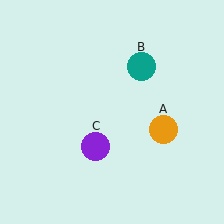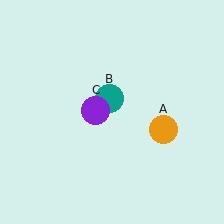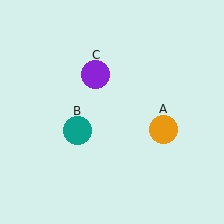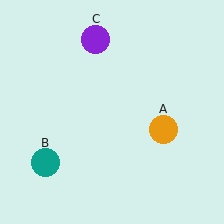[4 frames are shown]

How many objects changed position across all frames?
2 objects changed position: teal circle (object B), purple circle (object C).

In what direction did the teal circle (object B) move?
The teal circle (object B) moved down and to the left.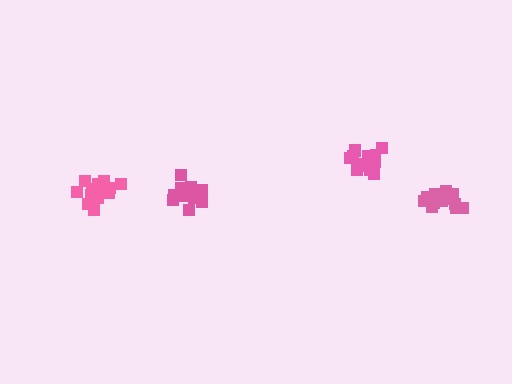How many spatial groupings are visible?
There are 4 spatial groupings.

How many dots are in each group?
Group 1: 18 dots, Group 2: 17 dots, Group 3: 15 dots, Group 4: 16 dots (66 total).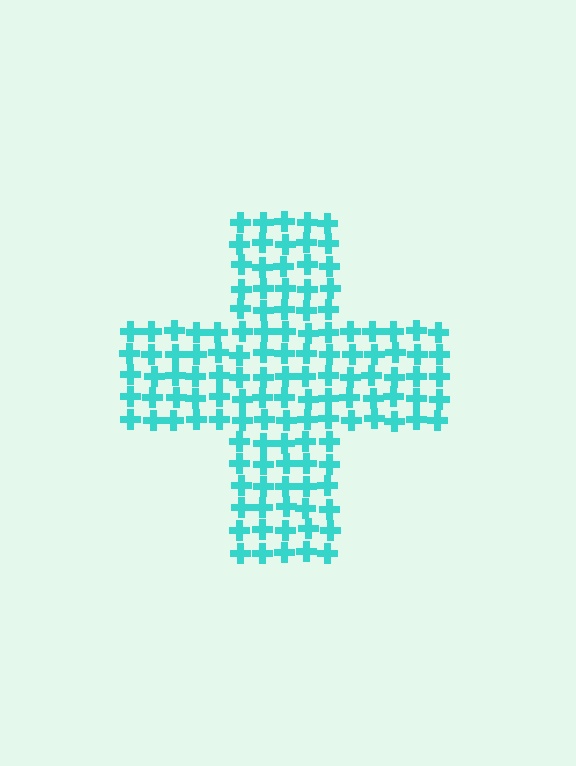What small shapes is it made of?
It is made of small crosses.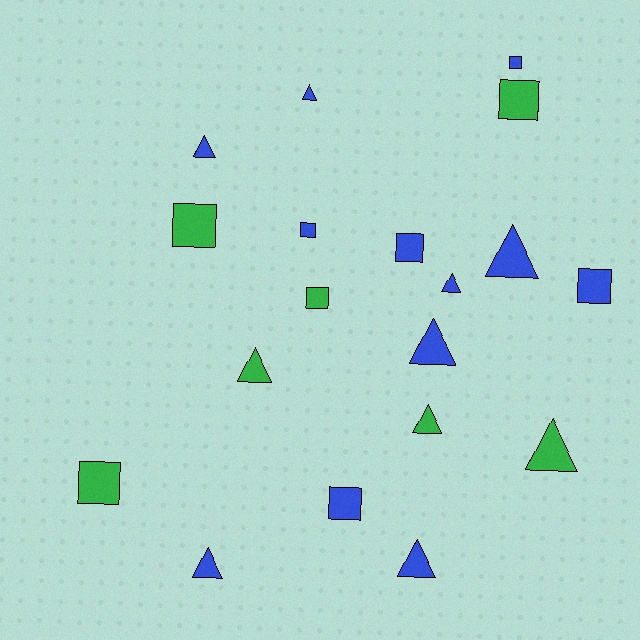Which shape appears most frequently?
Triangle, with 10 objects.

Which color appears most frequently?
Blue, with 12 objects.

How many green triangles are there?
There are 3 green triangles.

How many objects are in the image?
There are 19 objects.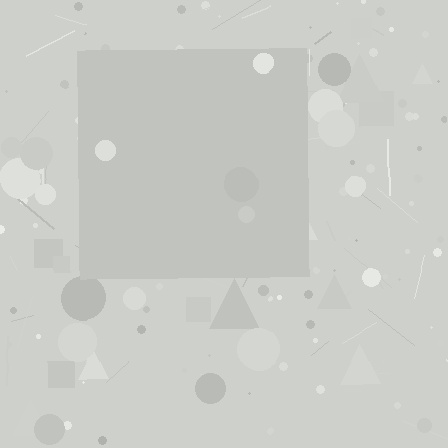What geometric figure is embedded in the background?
A square is embedded in the background.